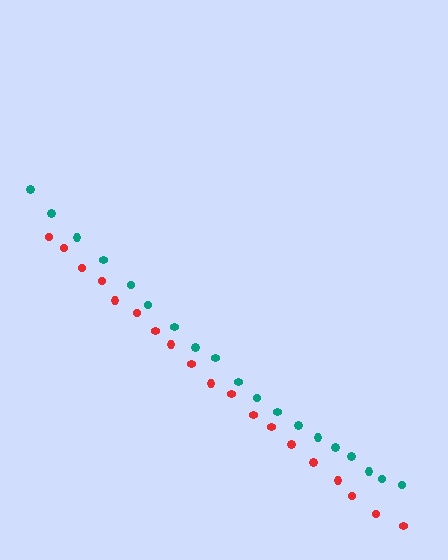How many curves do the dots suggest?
There are 2 distinct paths.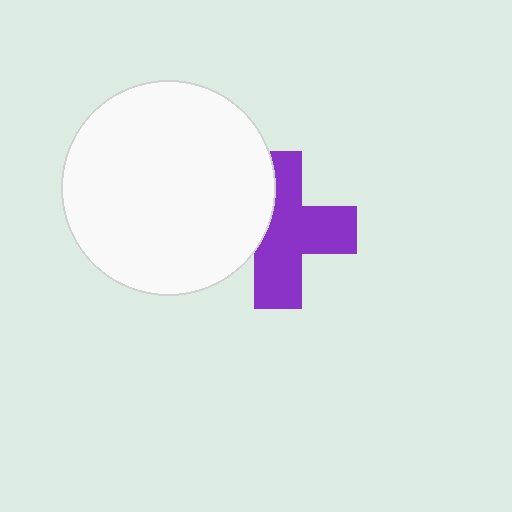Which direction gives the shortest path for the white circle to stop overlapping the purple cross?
Moving left gives the shortest separation.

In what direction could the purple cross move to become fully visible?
The purple cross could move right. That would shift it out from behind the white circle entirely.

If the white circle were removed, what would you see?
You would see the complete purple cross.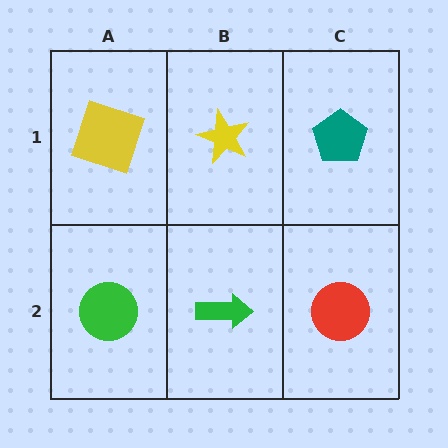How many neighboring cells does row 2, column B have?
3.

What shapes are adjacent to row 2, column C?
A teal pentagon (row 1, column C), a green arrow (row 2, column B).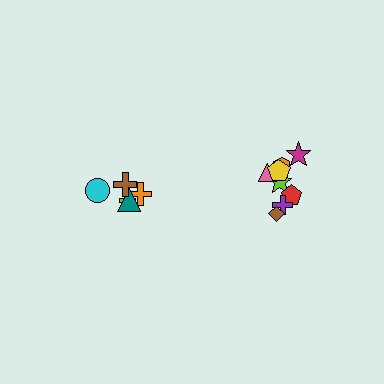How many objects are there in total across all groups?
There are 13 objects.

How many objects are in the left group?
There are 5 objects.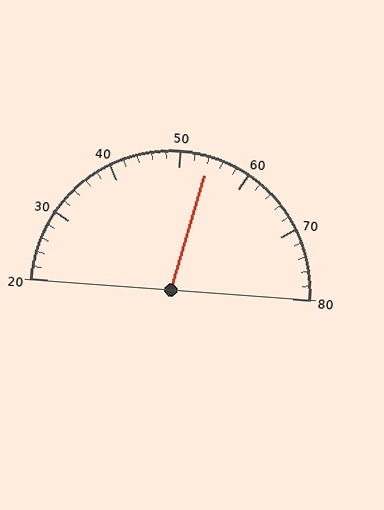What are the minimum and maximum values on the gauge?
The gauge ranges from 20 to 80.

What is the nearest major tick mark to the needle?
The nearest major tick mark is 50.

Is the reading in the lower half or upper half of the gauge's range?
The reading is in the upper half of the range (20 to 80).